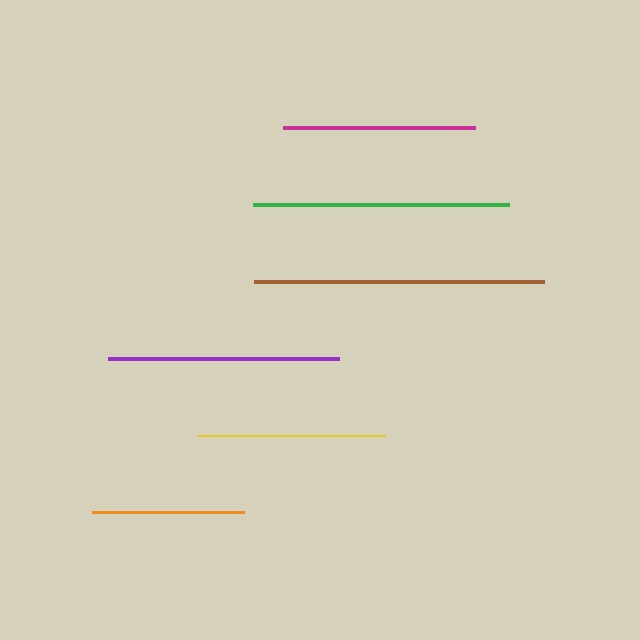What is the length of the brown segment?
The brown segment is approximately 290 pixels long.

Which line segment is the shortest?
The orange line is the shortest at approximately 152 pixels.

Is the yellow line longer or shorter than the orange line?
The yellow line is longer than the orange line.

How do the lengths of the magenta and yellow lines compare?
The magenta and yellow lines are approximately the same length.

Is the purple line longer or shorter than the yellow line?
The purple line is longer than the yellow line.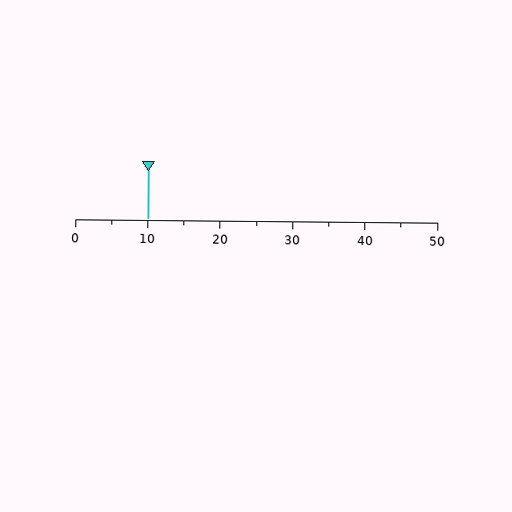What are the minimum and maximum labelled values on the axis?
The axis runs from 0 to 50.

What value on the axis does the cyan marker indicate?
The marker indicates approximately 10.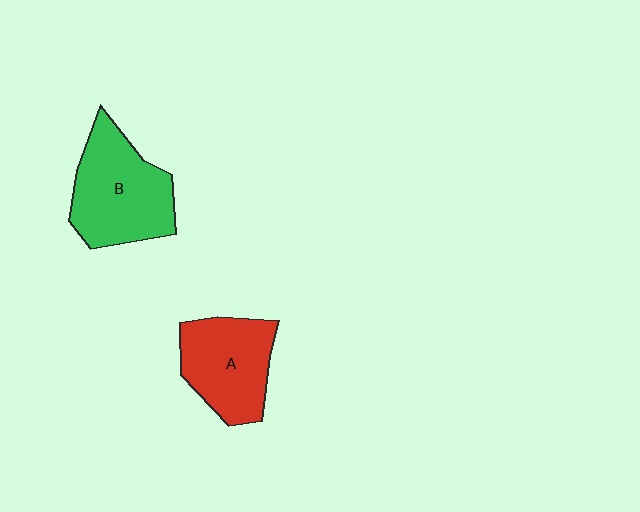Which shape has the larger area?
Shape B (green).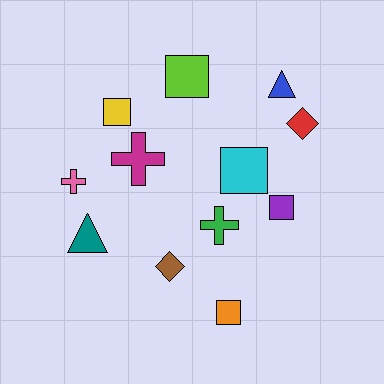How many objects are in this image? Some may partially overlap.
There are 12 objects.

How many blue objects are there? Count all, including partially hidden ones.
There is 1 blue object.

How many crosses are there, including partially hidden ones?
There are 3 crosses.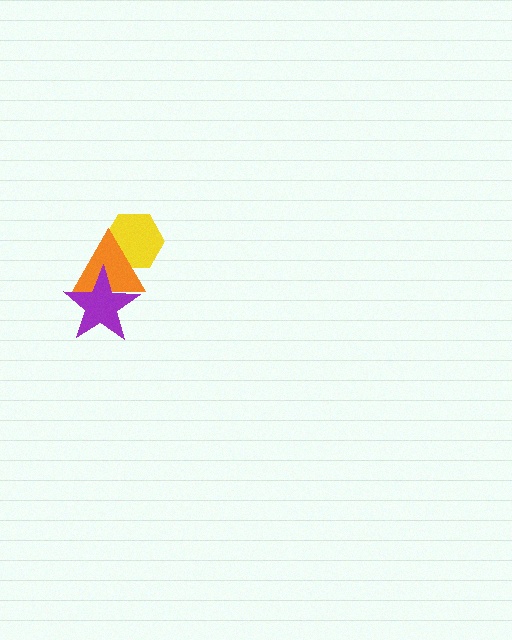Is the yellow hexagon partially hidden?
Yes, it is partially covered by another shape.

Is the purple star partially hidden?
No, no other shape covers it.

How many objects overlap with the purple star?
1 object overlaps with the purple star.